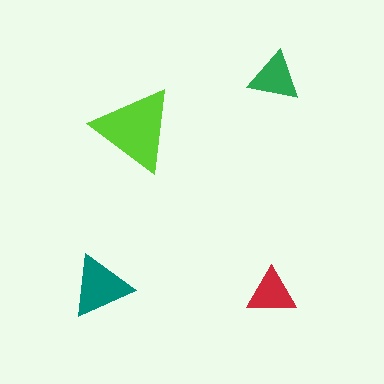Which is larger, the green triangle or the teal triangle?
The teal one.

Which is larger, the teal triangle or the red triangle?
The teal one.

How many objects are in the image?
There are 4 objects in the image.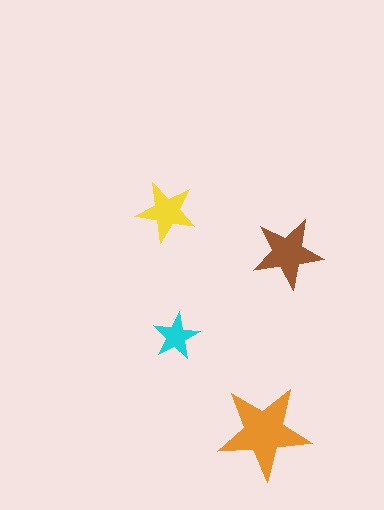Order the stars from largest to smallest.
the orange one, the brown one, the yellow one, the cyan one.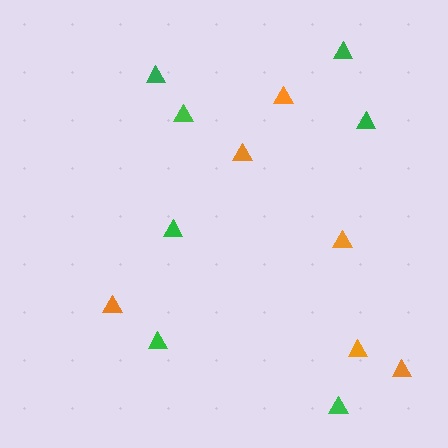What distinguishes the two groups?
There are 2 groups: one group of green triangles (7) and one group of orange triangles (6).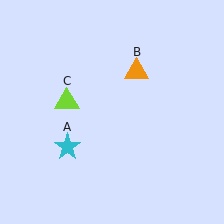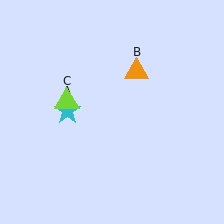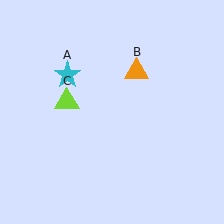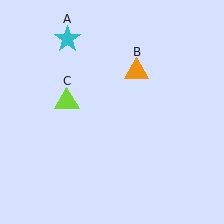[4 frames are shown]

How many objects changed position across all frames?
1 object changed position: cyan star (object A).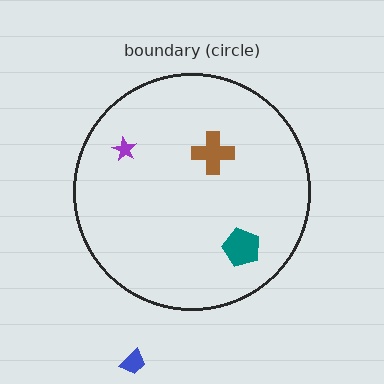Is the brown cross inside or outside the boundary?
Inside.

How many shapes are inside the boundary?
3 inside, 1 outside.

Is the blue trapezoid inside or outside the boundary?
Outside.